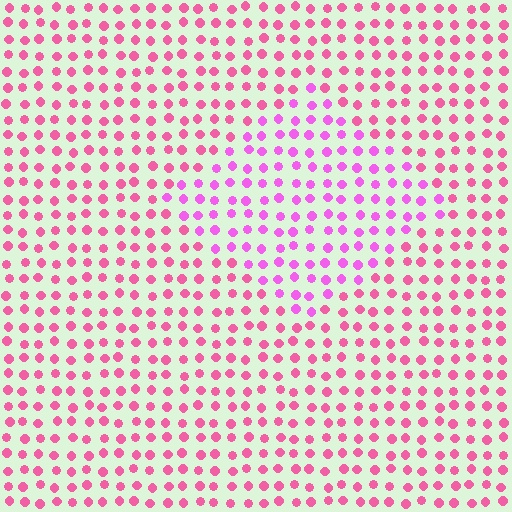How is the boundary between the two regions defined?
The boundary is defined purely by a slight shift in hue (about 29 degrees). Spacing, size, and orientation are identical on both sides.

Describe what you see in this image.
The image is filled with small pink elements in a uniform arrangement. A diamond-shaped region is visible where the elements are tinted to a slightly different hue, forming a subtle color boundary.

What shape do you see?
I see a diamond.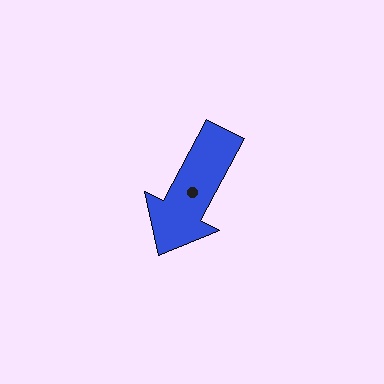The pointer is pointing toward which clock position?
Roughly 7 o'clock.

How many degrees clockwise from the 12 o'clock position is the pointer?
Approximately 208 degrees.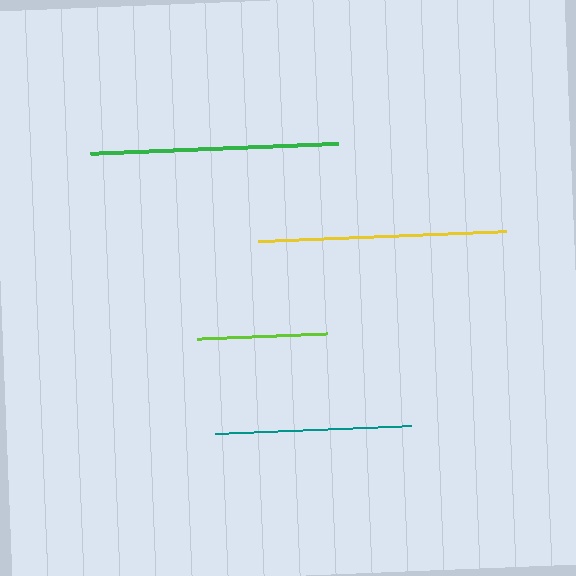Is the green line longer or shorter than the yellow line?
The green line is longer than the yellow line.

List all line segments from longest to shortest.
From longest to shortest: green, yellow, teal, lime.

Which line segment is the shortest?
The lime line is the shortest at approximately 130 pixels.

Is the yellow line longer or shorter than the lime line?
The yellow line is longer than the lime line.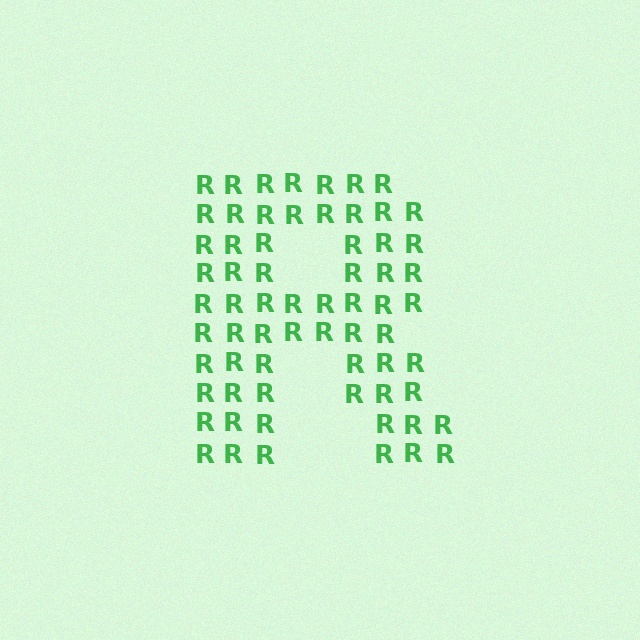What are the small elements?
The small elements are letter R's.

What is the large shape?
The large shape is the letter R.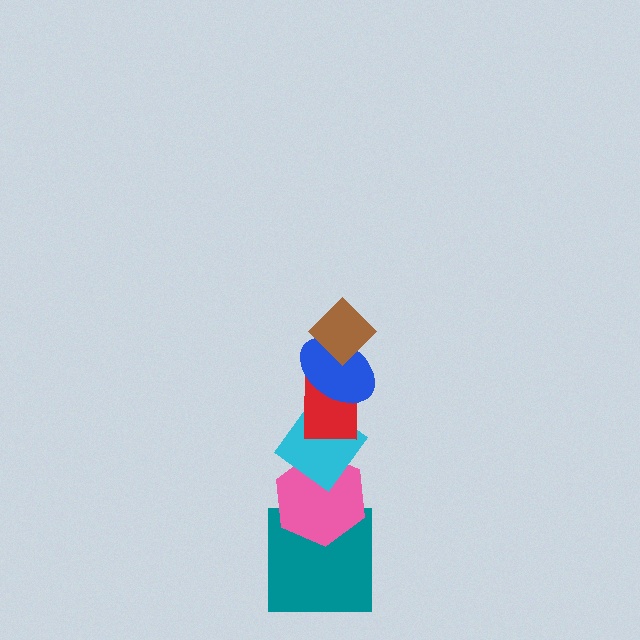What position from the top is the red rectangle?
The red rectangle is 3rd from the top.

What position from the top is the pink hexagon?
The pink hexagon is 5th from the top.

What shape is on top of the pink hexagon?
The cyan diamond is on top of the pink hexagon.